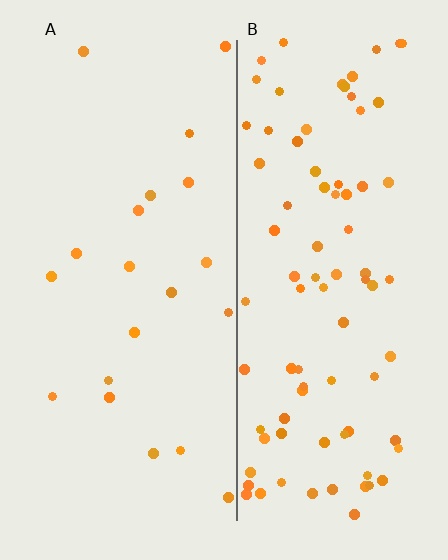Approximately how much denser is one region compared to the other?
Approximately 4.2× — region B over region A.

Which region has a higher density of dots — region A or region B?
B (the right).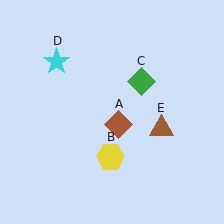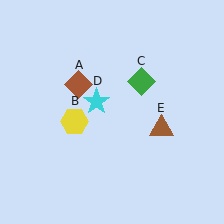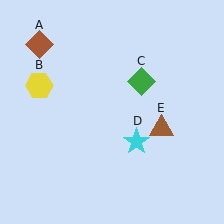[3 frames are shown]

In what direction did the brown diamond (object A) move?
The brown diamond (object A) moved up and to the left.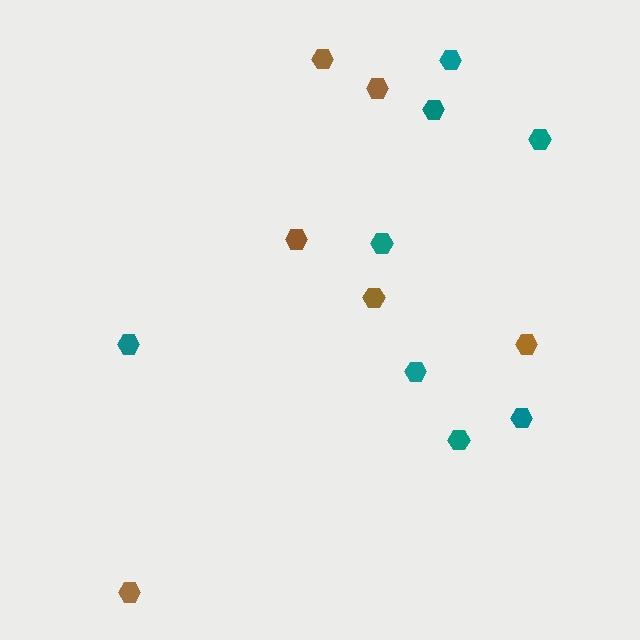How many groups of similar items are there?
There are 2 groups: one group of brown hexagons (6) and one group of teal hexagons (8).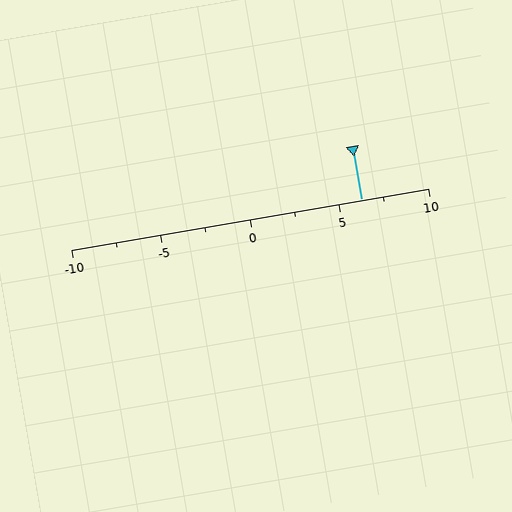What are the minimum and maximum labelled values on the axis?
The axis runs from -10 to 10.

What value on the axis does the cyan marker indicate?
The marker indicates approximately 6.2.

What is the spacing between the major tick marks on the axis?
The major ticks are spaced 5 apart.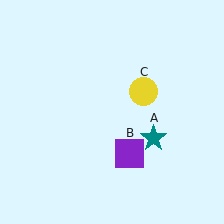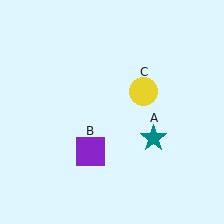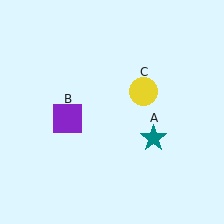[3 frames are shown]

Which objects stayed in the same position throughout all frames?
Teal star (object A) and yellow circle (object C) remained stationary.